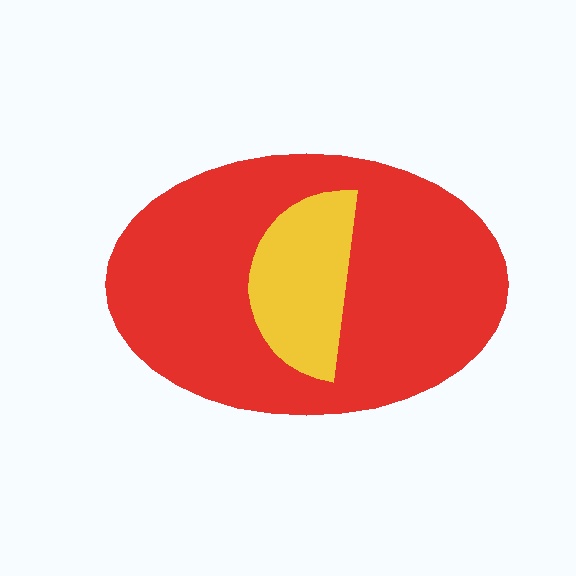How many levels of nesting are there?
2.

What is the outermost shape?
The red ellipse.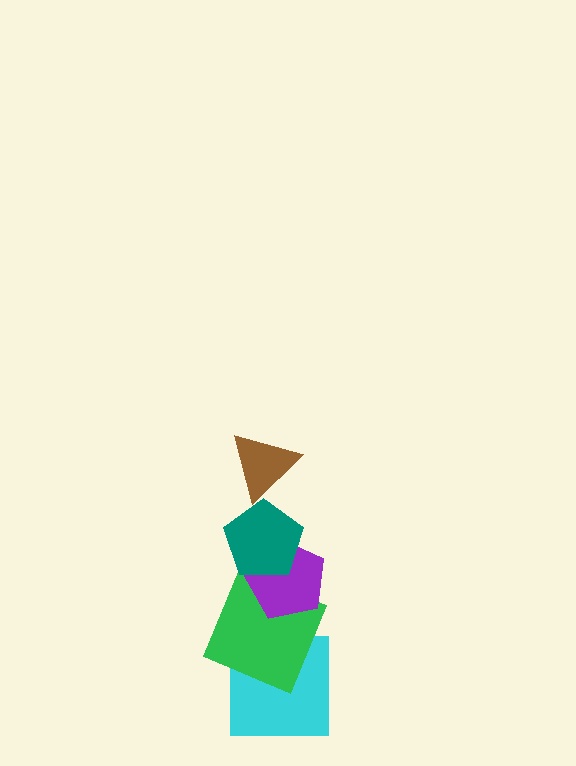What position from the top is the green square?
The green square is 4th from the top.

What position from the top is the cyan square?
The cyan square is 5th from the top.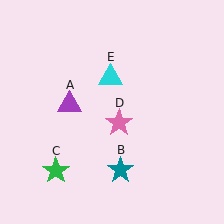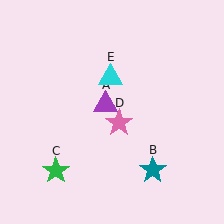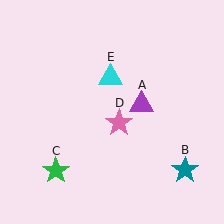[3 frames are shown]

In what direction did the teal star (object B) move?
The teal star (object B) moved right.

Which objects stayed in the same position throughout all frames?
Green star (object C) and pink star (object D) and cyan triangle (object E) remained stationary.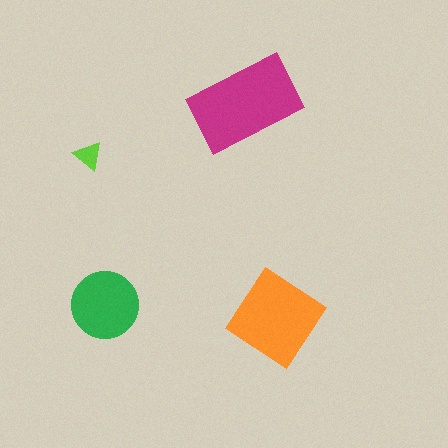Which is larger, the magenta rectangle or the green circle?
The magenta rectangle.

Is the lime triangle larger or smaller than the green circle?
Smaller.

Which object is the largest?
The magenta rectangle.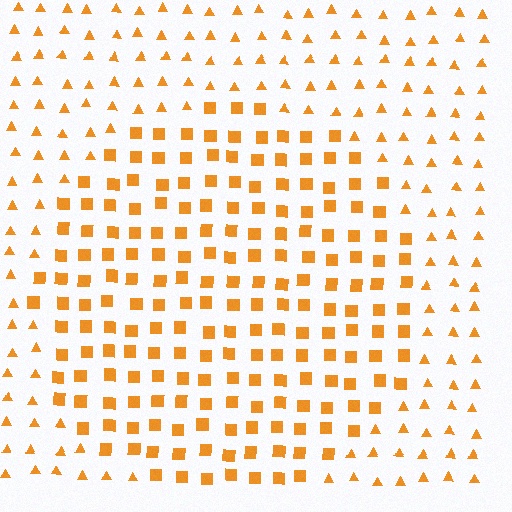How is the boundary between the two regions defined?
The boundary is defined by a change in element shape: squares inside vs. triangles outside. All elements share the same color and spacing.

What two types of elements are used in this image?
The image uses squares inside the circle region and triangles outside it.